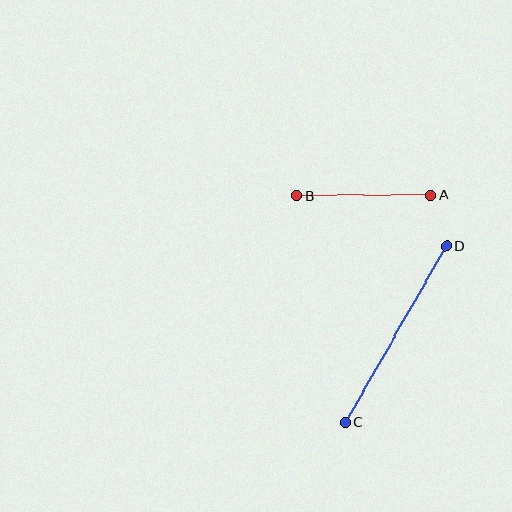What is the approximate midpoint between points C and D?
The midpoint is at approximately (396, 334) pixels.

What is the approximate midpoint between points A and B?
The midpoint is at approximately (364, 196) pixels.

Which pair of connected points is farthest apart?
Points C and D are farthest apart.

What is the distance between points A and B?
The distance is approximately 134 pixels.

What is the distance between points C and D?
The distance is approximately 203 pixels.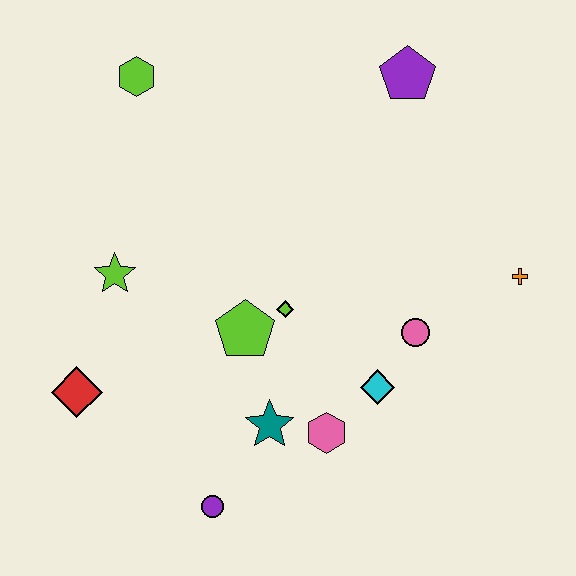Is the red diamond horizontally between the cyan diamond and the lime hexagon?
No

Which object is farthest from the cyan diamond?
The lime hexagon is farthest from the cyan diamond.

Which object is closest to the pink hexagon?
The teal star is closest to the pink hexagon.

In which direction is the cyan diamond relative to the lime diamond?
The cyan diamond is to the right of the lime diamond.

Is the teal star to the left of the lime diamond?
Yes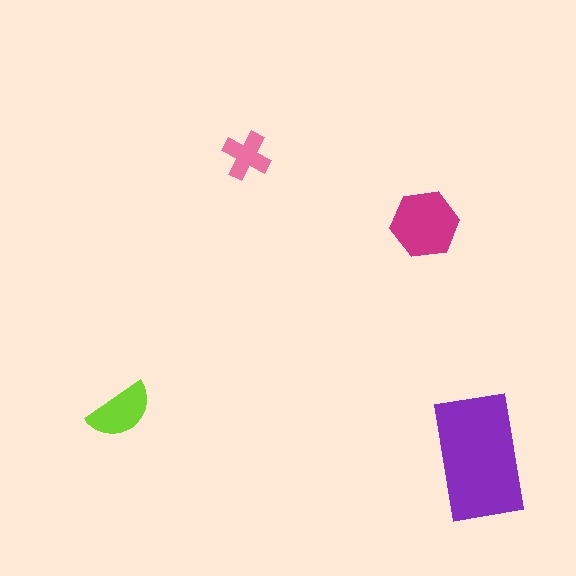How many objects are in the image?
There are 4 objects in the image.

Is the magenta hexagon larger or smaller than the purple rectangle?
Smaller.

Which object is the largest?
The purple rectangle.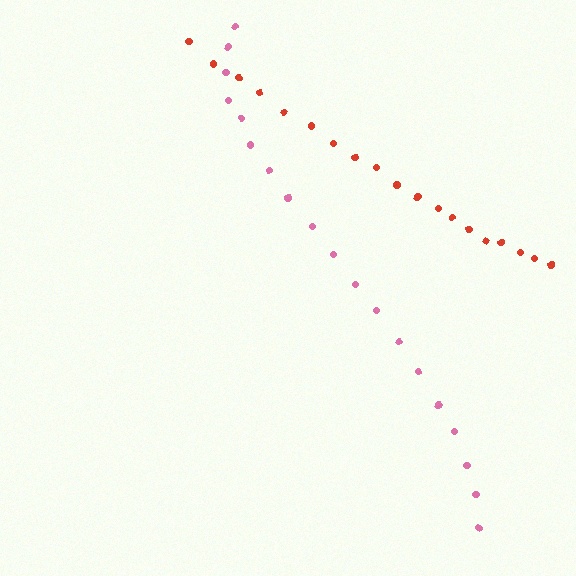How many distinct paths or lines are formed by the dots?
There are 2 distinct paths.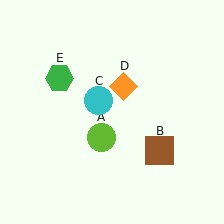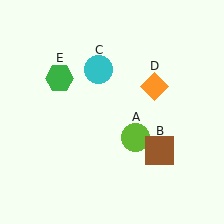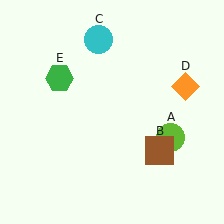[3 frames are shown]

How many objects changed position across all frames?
3 objects changed position: lime circle (object A), cyan circle (object C), orange diamond (object D).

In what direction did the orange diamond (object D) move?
The orange diamond (object D) moved right.